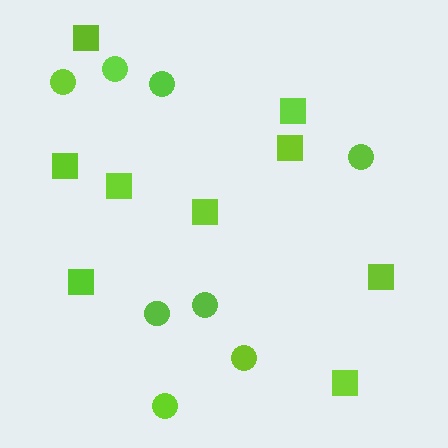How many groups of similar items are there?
There are 2 groups: one group of circles (8) and one group of squares (9).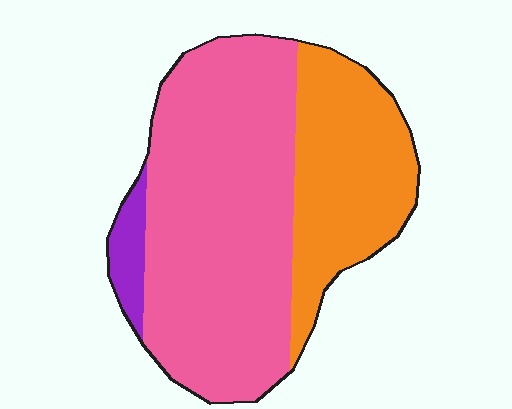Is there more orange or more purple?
Orange.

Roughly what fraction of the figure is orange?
Orange covers around 30% of the figure.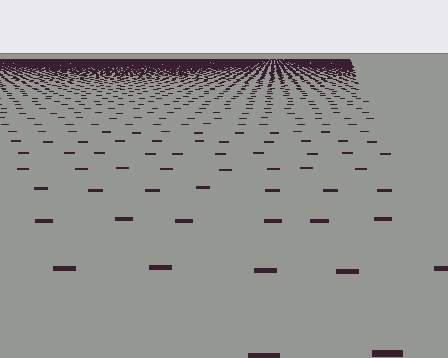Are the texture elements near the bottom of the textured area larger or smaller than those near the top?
Larger. Near the bottom, elements are closer to the viewer and appear at a bigger on-screen size.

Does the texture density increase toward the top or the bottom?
Density increases toward the top.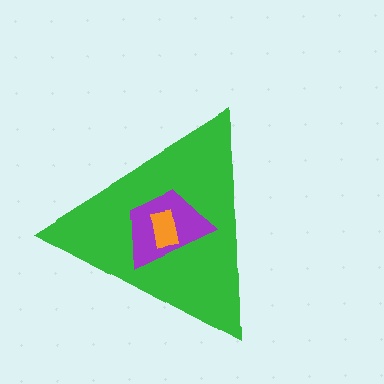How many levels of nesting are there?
3.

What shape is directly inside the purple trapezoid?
The orange rectangle.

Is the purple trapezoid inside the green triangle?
Yes.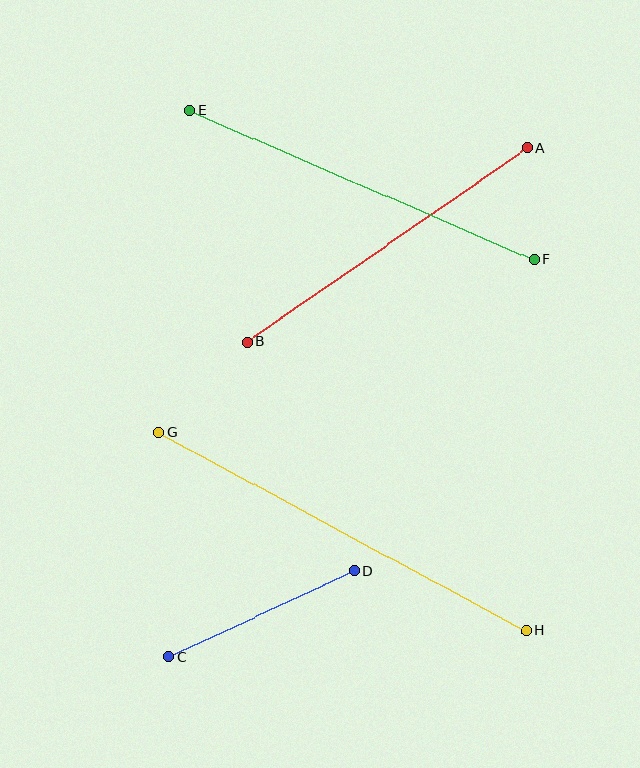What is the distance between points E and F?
The distance is approximately 376 pixels.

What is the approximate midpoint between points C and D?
The midpoint is at approximately (262, 614) pixels.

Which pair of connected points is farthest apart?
Points G and H are farthest apart.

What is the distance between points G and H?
The distance is approximately 417 pixels.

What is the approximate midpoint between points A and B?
The midpoint is at approximately (387, 245) pixels.